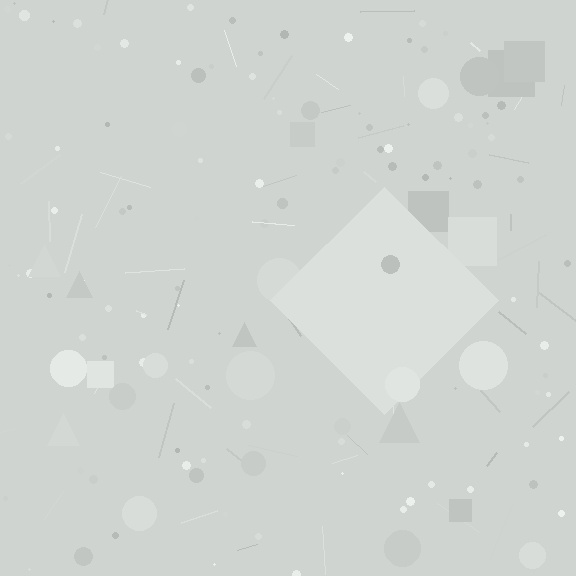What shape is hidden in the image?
A diamond is hidden in the image.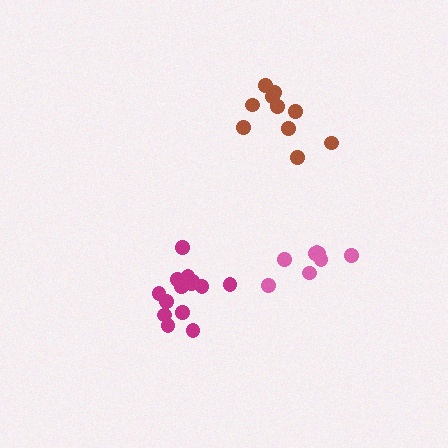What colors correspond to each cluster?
The clusters are colored: pink, magenta, brown.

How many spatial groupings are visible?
There are 3 spatial groupings.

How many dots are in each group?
Group 1: 8 dots, Group 2: 14 dots, Group 3: 10 dots (32 total).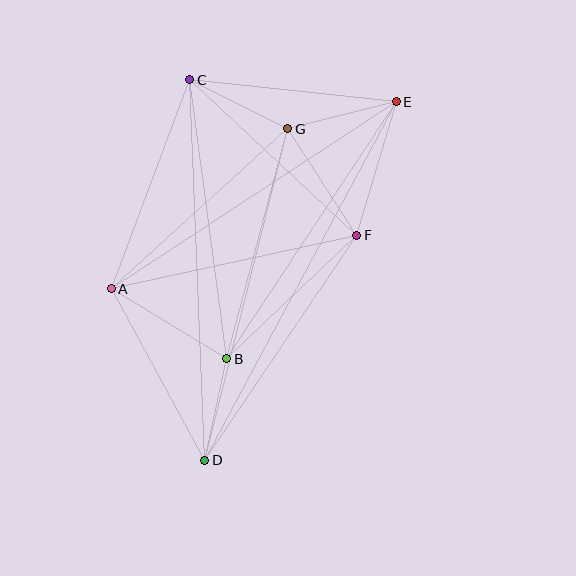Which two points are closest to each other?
Points B and D are closest to each other.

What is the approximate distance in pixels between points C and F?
The distance between C and F is approximately 228 pixels.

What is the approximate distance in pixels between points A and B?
The distance between A and B is approximately 135 pixels.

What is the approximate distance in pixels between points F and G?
The distance between F and G is approximately 126 pixels.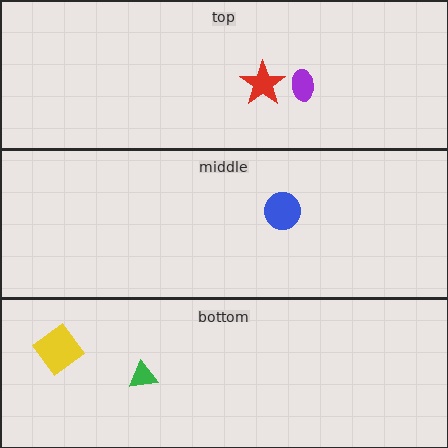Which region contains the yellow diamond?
The bottom region.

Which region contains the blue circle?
The middle region.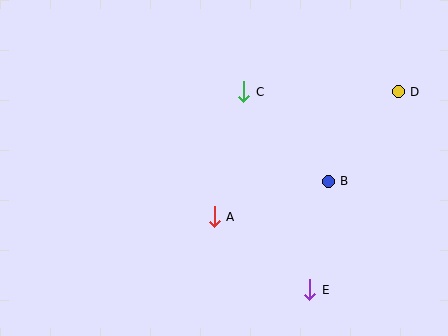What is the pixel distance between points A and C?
The distance between A and C is 129 pixels.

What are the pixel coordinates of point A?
Point A is at (214, 217).